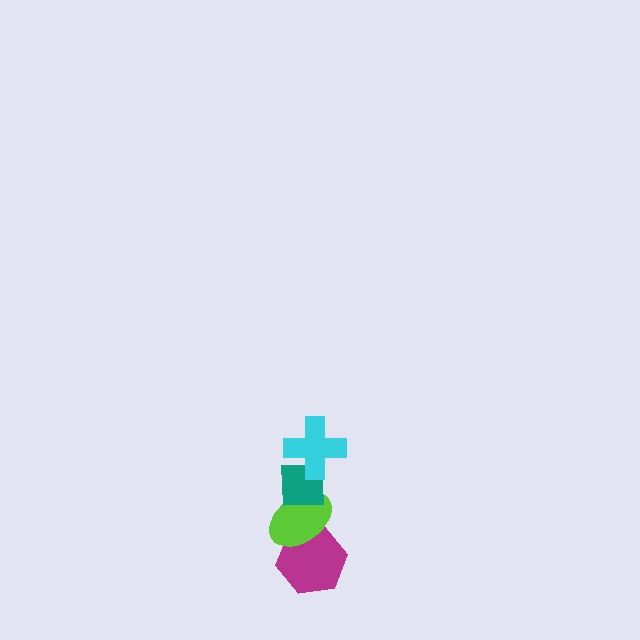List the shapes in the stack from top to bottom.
From top to bottom: the cyan cross, the teal square, the lime ellipse, the magenta hexagon.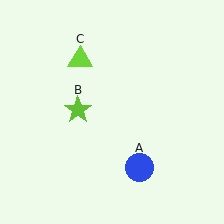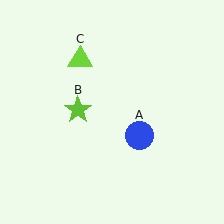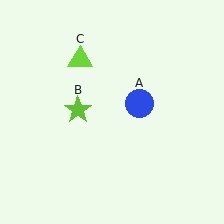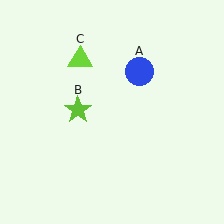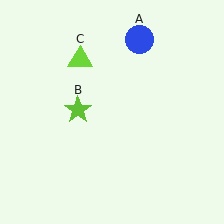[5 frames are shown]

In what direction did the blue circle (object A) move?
The blue circle (object A) moved up.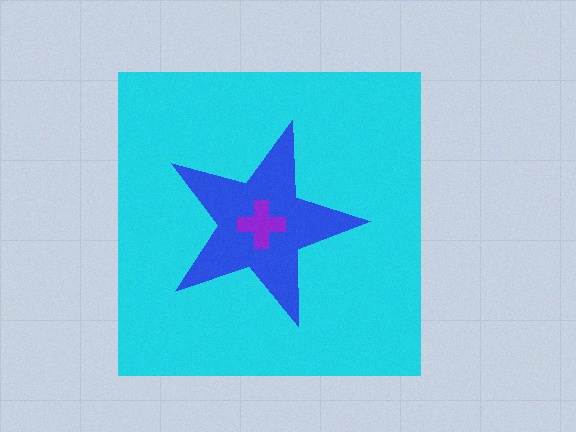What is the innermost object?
The purple cross.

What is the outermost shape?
The cyan square.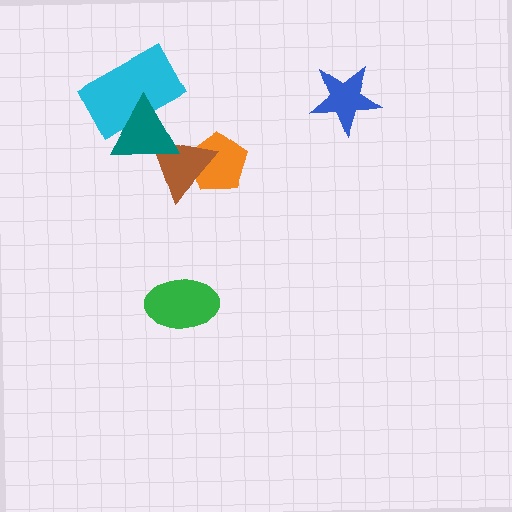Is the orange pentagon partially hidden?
Yes, it is partially covered by another shape.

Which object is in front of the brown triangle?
The teal triangle is in front of the brown triangle.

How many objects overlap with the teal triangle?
2 objects overlap with the teal triangle.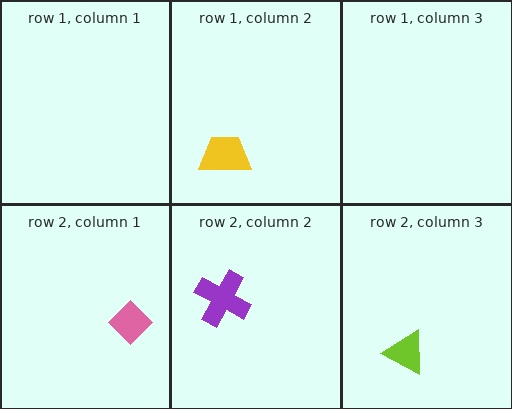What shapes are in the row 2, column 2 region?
The purple cross.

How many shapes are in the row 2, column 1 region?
1.